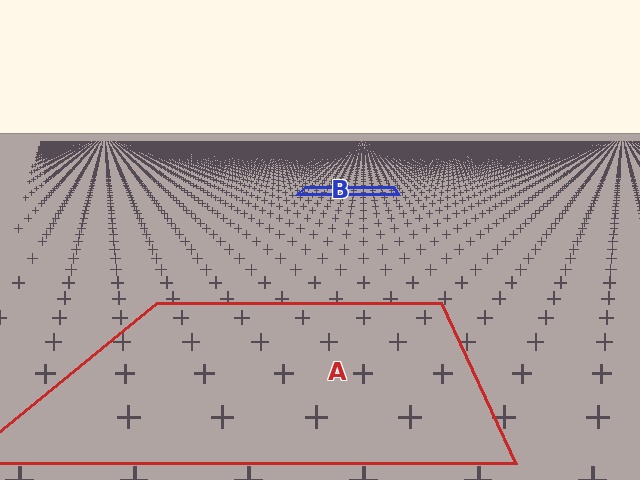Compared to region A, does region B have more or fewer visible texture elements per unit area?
Region B has more texture elements per unit area — they are packed more densely because it is farther away.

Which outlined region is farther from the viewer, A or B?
Region B is farther from the viewer — the texture elements inside it appear smaller and more densely packed.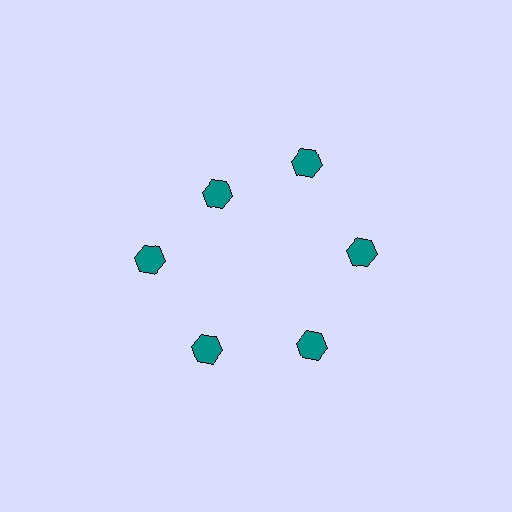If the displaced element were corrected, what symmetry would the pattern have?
It would have 6-fold rotational symmetry — the pattern would map onto itself every 60 degrees.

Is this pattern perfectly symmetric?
No. The 6 teal hexagons are arranged in a ring, but one element near the 11 o'clock position is pulled inward toward the center, breaking the 6-fold rotational symmetry.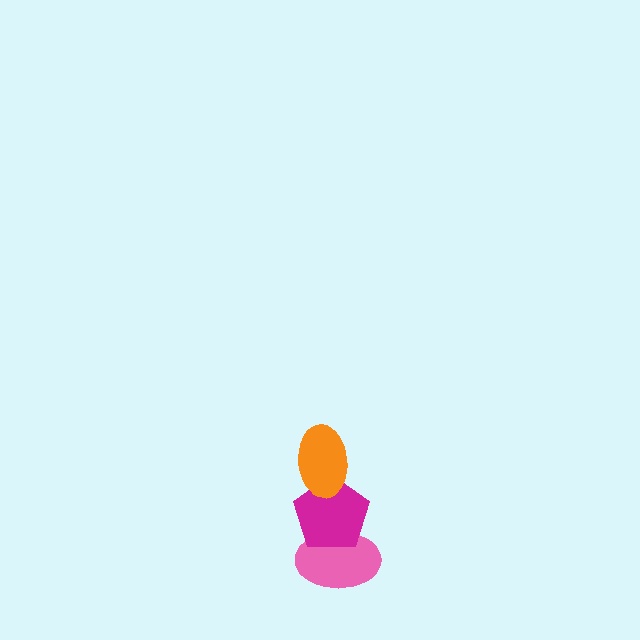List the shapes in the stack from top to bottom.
From top to bottom: the orange ellipse, the magenta pentagon, the pink ellipse.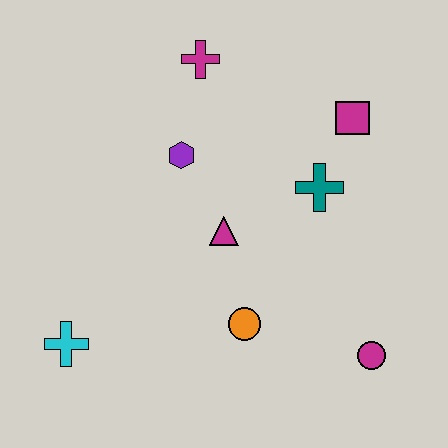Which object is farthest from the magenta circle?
The magenta cross is farthest from the magenta circle.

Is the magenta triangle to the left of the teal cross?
Yes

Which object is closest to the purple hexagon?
The magenta triangle is closest to the purple hexagon.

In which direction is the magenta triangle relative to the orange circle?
The magenta triangle is above the orange circle.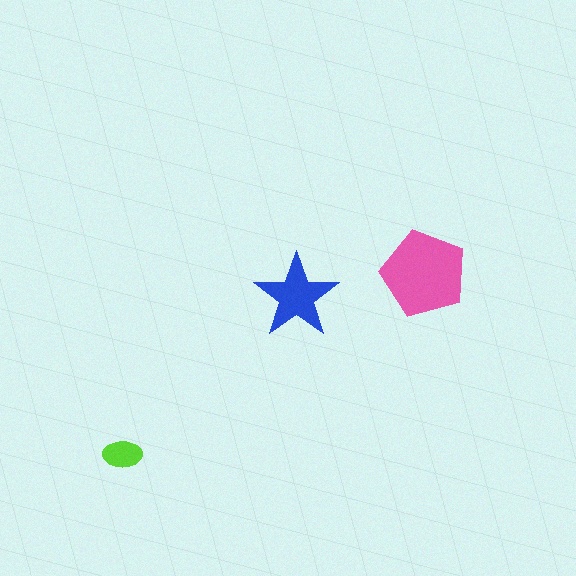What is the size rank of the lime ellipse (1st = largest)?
3rd.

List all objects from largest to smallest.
The pink pentagon, the blue star, the lime ellipse.